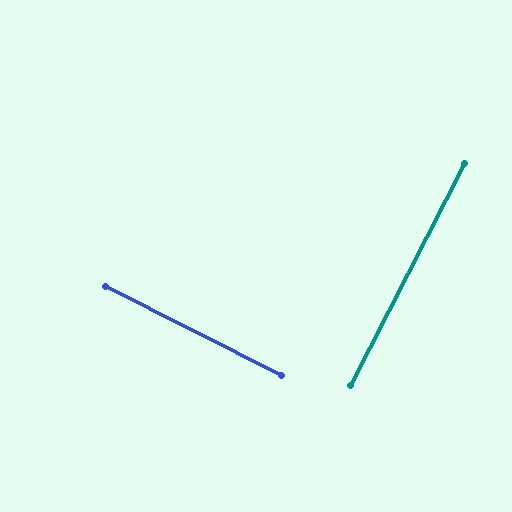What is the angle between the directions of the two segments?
Approximately 90 degrees.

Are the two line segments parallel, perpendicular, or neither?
Perpendicular — they meet at approximately 90°.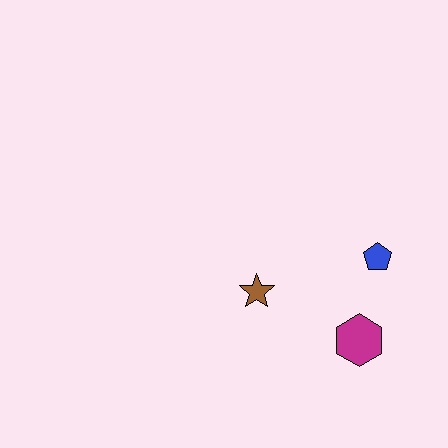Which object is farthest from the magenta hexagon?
The brown star is farthest from the magenta hexagon.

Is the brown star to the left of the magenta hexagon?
Yes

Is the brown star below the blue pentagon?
Yes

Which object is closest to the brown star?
The magenta hexagon is closest to the brown star.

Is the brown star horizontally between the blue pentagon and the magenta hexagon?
No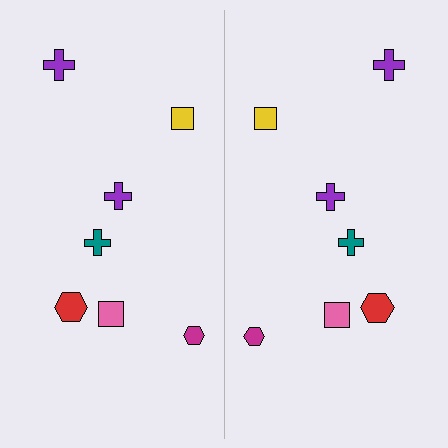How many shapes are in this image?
There are 14 shapes in this image.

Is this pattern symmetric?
Yes, this pattern has bilateral (reflection) symmetry.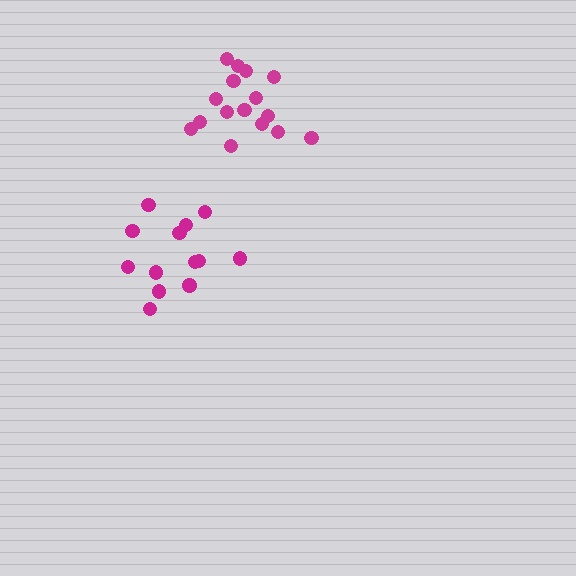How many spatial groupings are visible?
There are 2 spatial groupings.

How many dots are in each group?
Group 1: 16 dots, Group 2: 13 dots (29 total).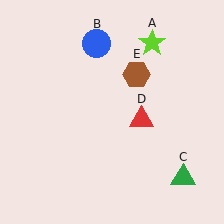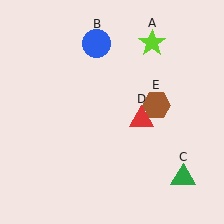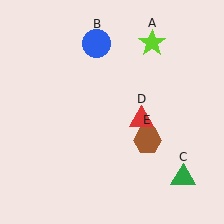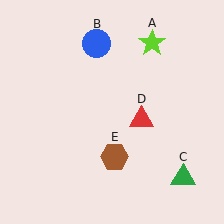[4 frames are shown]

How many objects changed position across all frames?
1 object changed position: brown hexagon (object E).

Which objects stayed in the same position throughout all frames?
Lime star (object A) and blue circle (object B) and green triangle (object C) and red triangle (object D) remained stationary.